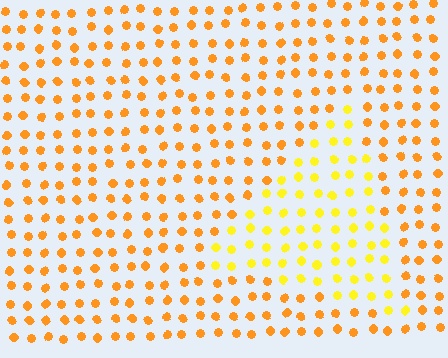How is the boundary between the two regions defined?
The boundary is defined purely by a slight shift in hue (about 26 degrees). Spacing, size, and orientation are identical on both sides.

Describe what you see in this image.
The image is filled with small orange elements in a uniform arrangement. A triangle-shaped region is visible where the elements are tinted to a slightly different hue, forming a subtle color boundary.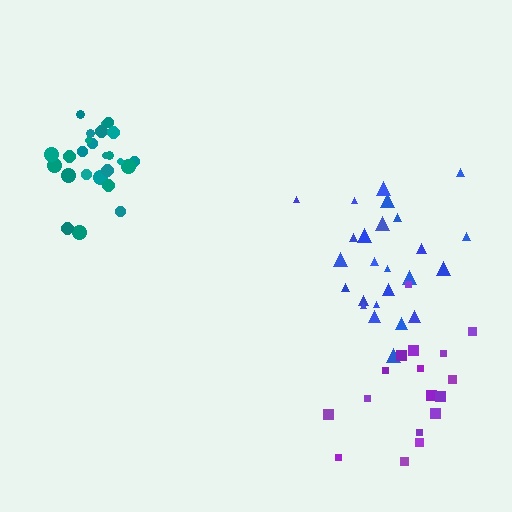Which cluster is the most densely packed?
Teal.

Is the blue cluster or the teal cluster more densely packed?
Teal.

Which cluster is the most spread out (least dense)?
Purple.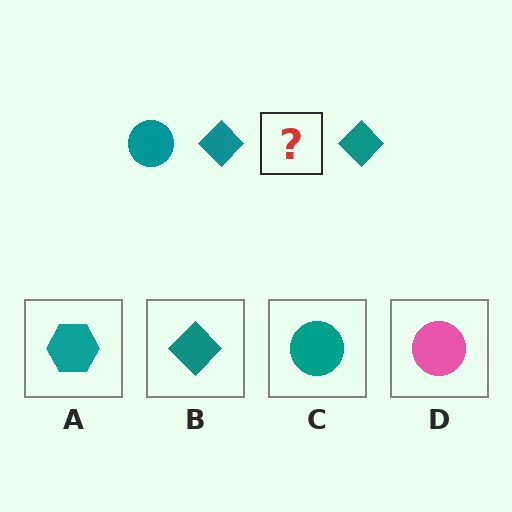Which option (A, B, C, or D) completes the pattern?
C.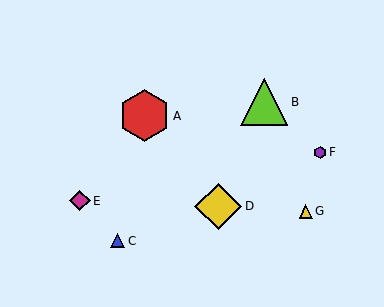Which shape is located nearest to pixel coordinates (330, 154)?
The purple hexagon (labeled F) at (320, 152) is nearest to that location.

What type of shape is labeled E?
Shape E is a magenta diamond.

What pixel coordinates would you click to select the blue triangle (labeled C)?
Click at (118, 241) to select the blue triangle C.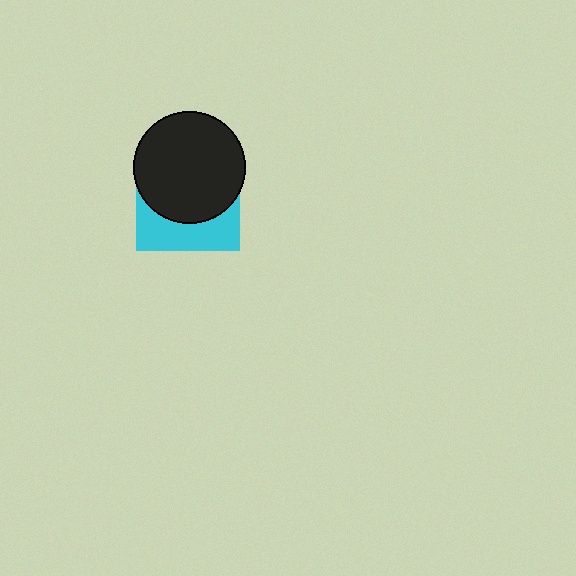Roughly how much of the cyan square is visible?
A small part of it is visible (roughly 36%).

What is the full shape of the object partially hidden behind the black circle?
The partially hidden object is a cyan square.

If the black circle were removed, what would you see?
You would see the complete cyan square.